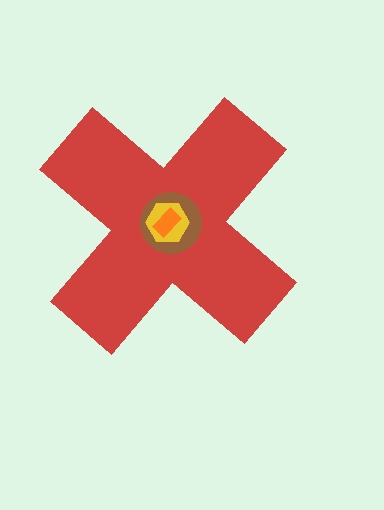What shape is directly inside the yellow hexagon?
The orange rectangle.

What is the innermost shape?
The orange rectangle.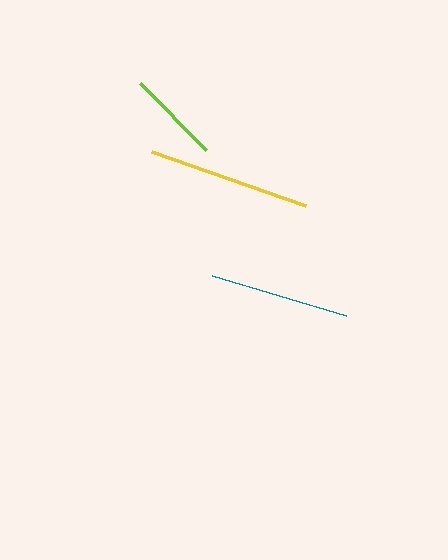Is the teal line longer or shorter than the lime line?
The teal line is longer than the lime line.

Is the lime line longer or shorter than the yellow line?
The yellow line is longer than the lime line.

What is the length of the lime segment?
The lime segment is approximately 94 pixels long.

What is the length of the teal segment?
The teal segment is approximately 140 pixels long.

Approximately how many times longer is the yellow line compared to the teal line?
The yellow line is approximately 1.2 times the length of the teal line.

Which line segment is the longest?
The yellow line is the longest at approximately 163 pixels.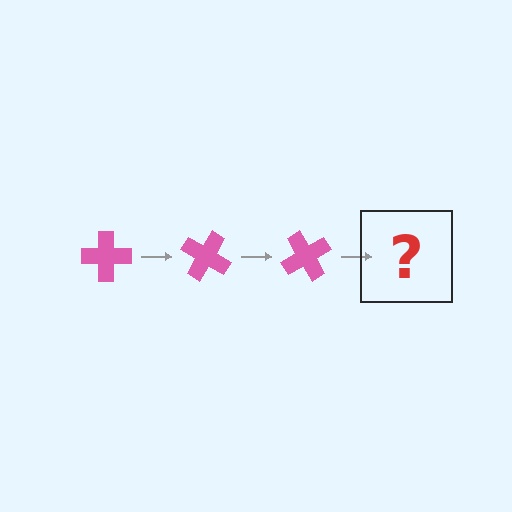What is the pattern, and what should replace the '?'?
The pattern is that the cross rotates 30 degrees each step. The '?' should be a pink cross rotated 90 degrees.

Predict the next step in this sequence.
The next step is a pink cross rotated 90 degrees.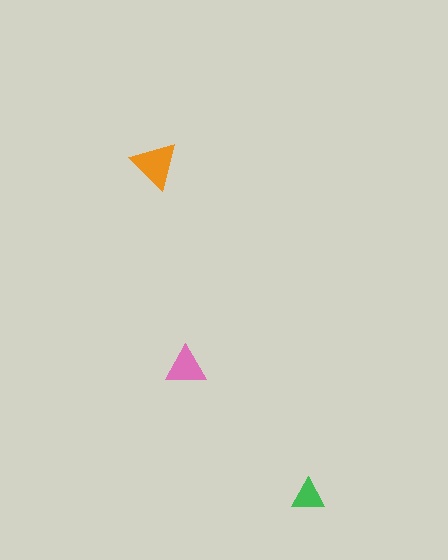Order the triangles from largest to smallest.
the orange one, the pink one, the green one.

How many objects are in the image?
There are 3 objects in the image.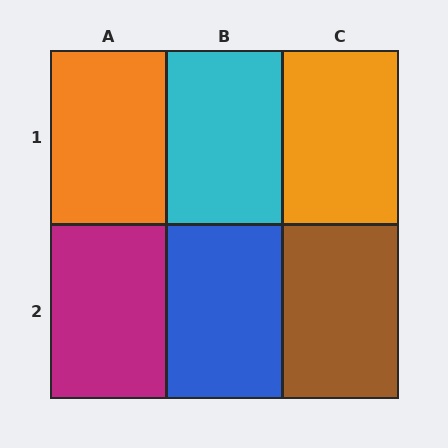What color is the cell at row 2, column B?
Blue.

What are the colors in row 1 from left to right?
Orange, cyan, orange.